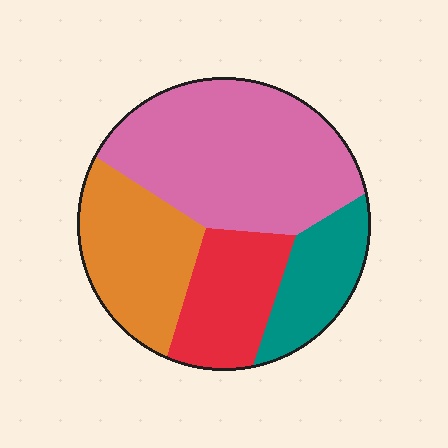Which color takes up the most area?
Pink, at roughly 45%.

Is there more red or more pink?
Pink.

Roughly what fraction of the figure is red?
Red takes up between a sixth and a third of the figure.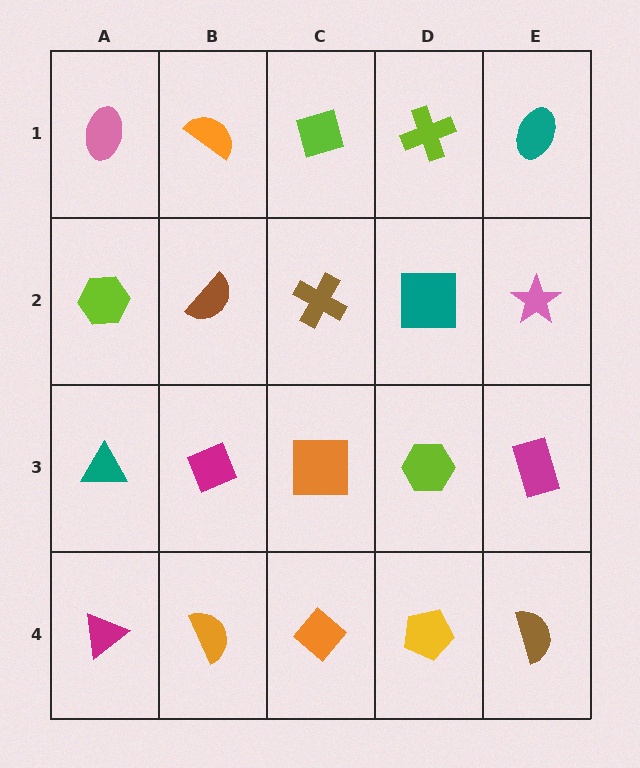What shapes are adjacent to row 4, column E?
A magenta rectangle (row 3, column E), a yellow pentagon (row 4, column D).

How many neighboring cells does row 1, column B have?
3.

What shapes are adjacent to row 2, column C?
A lime diamond (row 1, column C), an orange square (row 3, column C), a brown semicircle (row 2, column B), a teal square (row 2, column D).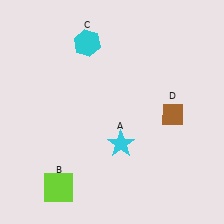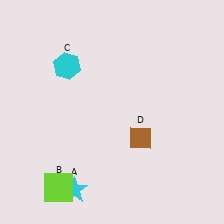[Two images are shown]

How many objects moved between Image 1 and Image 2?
3 objects moved between the two images.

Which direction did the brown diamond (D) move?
The brown diamond (D) moved left.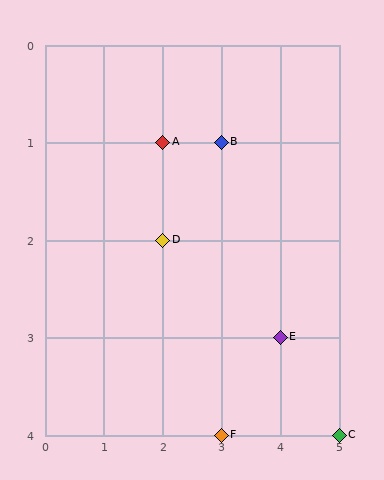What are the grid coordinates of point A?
Point A is at grid coordinates (2, 1).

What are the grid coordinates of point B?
Point B is at grid coordinates (3, 1).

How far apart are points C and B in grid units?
Points C and B are 2 columns and 3 rows apart (about 3.6 grid units diagonally).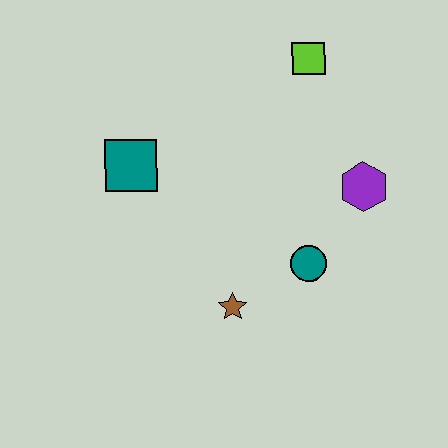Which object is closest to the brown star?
The teal circle is closest to the brown star.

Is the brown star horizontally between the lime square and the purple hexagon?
No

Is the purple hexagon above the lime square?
No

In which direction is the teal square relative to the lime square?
The teal square is to the left of the lime square.